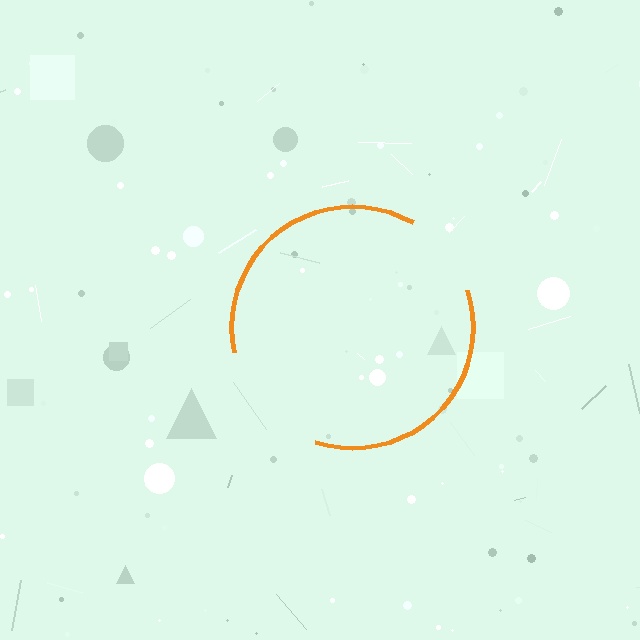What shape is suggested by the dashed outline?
The dashed outline suggests a circle.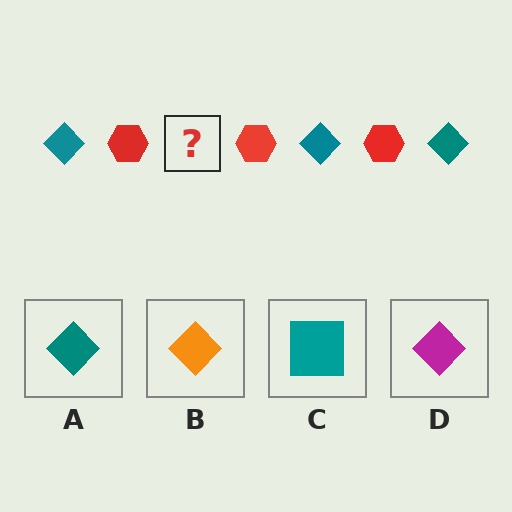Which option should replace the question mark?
Option A.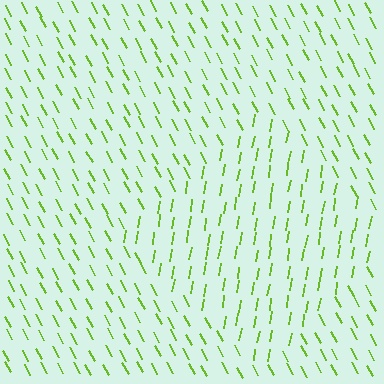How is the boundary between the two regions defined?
The boundary is defined purely by a change in line orientation (approximately 38 degrees difference). All lines are the same color and thickness.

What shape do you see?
I see a diamond.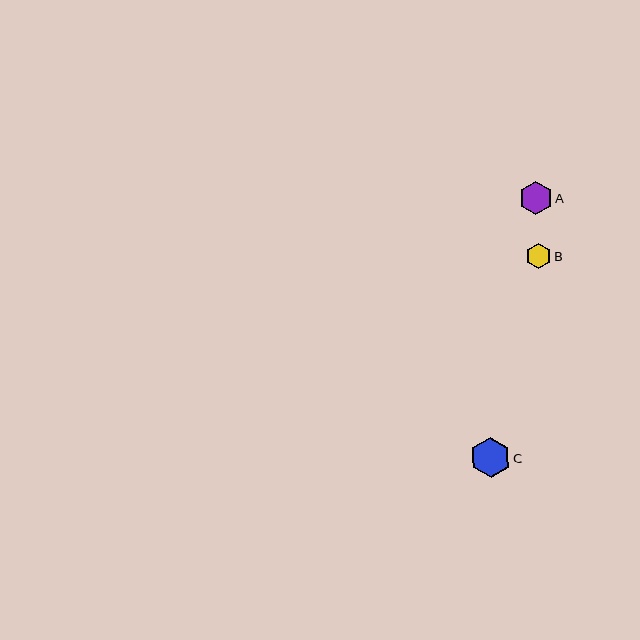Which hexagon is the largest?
Hexagon C is the largest with a size of approximately 41 pixels.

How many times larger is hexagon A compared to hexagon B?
Hexagon A is approximately 1.3 times the size of hexagon B.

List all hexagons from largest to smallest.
From largest to smallest: C, A, B.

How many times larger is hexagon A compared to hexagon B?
Hexagon A is approximately 1.3 times the size of hexagon B.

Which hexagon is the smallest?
Hexagon B is the smallest with a size of approximately 25 pixels.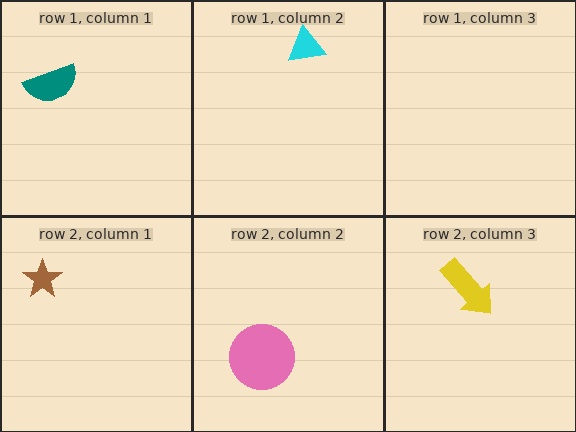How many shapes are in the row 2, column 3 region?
1.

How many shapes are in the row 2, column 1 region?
1.